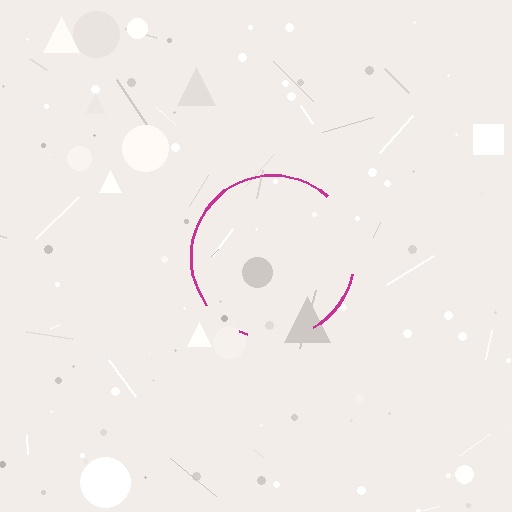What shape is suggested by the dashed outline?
The dashed outline suggests a circle.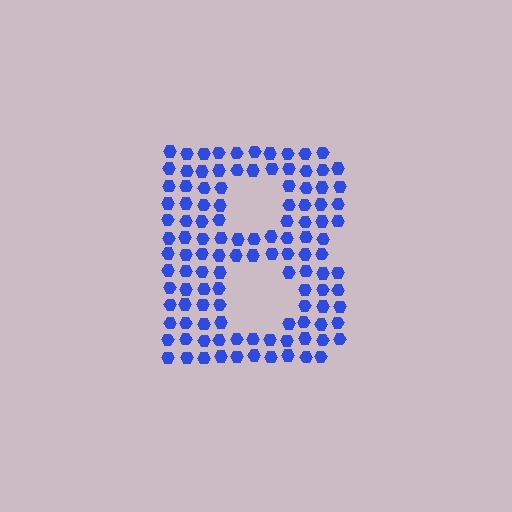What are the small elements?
The small elements are hexagons.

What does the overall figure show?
The overall figure shows the letter B.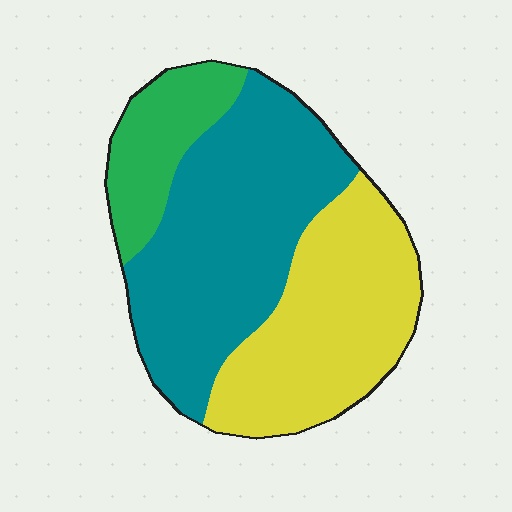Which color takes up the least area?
Green, at roughly 15%.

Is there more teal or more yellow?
Teal.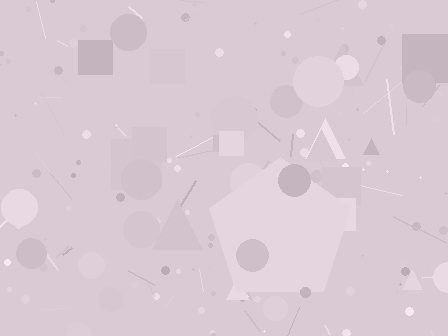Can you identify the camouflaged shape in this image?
The camouflaged shape is a pentagon.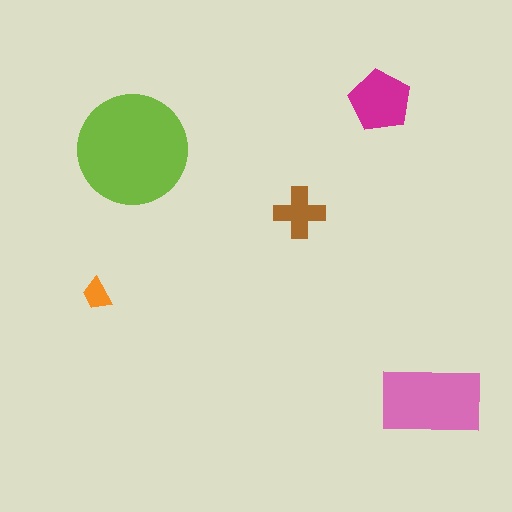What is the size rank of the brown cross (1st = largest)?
4th.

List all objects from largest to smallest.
The lime circle, the pink rectangle, the magenta pentagon, the brown cross, the orange trapezoid.